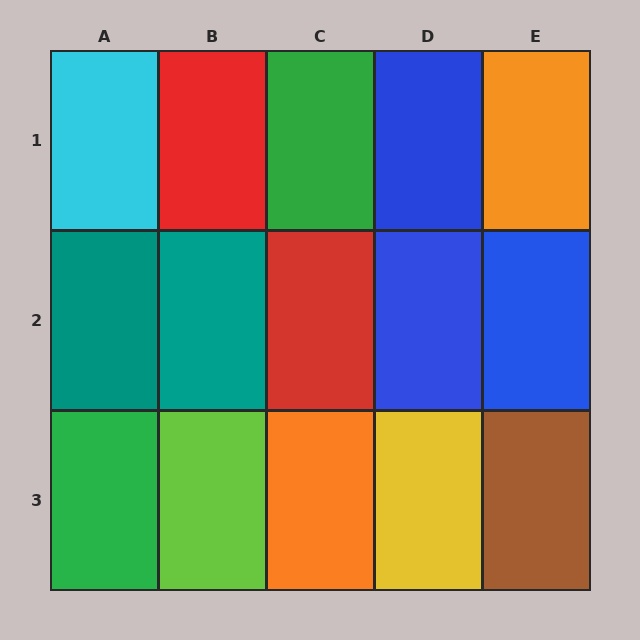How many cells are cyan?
1 cell is cyan.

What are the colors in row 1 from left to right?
Cyan, red, green, blue, orange.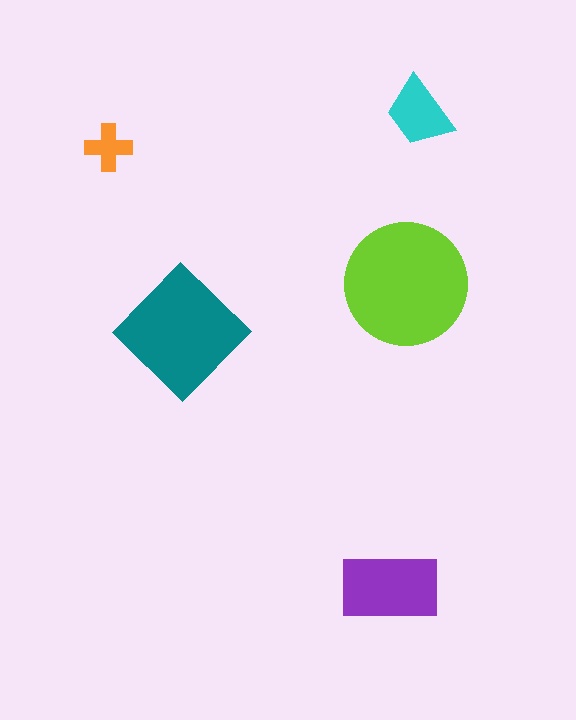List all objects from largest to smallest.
The lime circle, the teal diamond, the purple rectangle, the cyan trapezoid, the orange cross.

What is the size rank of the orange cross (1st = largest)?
5th.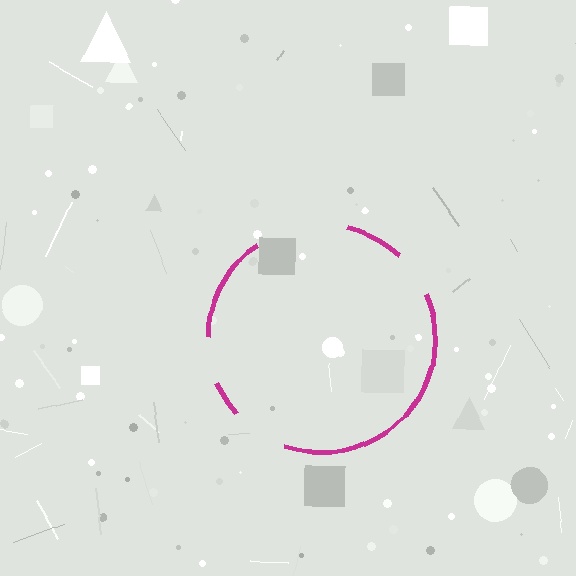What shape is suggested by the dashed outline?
The dashed outline suggests a circle.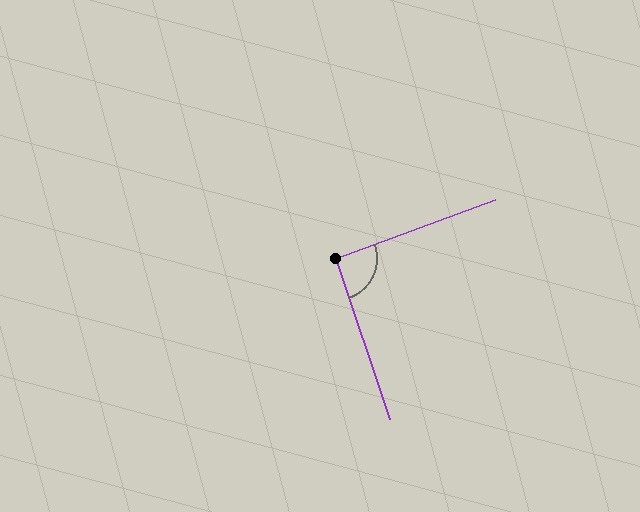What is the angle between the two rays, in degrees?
Approximately 92 degrees.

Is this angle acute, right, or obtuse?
It is approximately a right angle.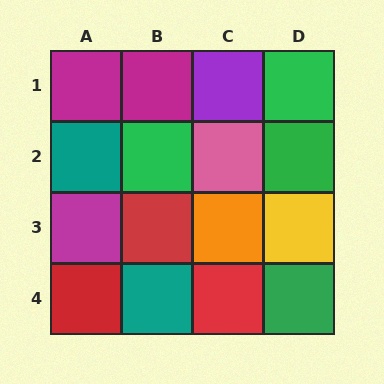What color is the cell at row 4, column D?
Green.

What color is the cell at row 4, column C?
Red.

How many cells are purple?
1 cell is purple.